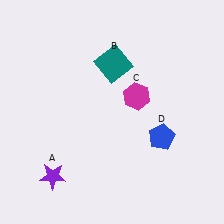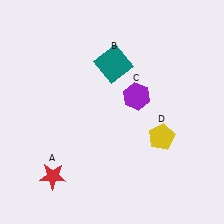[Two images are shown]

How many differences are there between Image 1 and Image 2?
There are 3 differences between the two images.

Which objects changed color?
A changed from purple to red. C changed from magenta to purple. D changed from blue to yellow.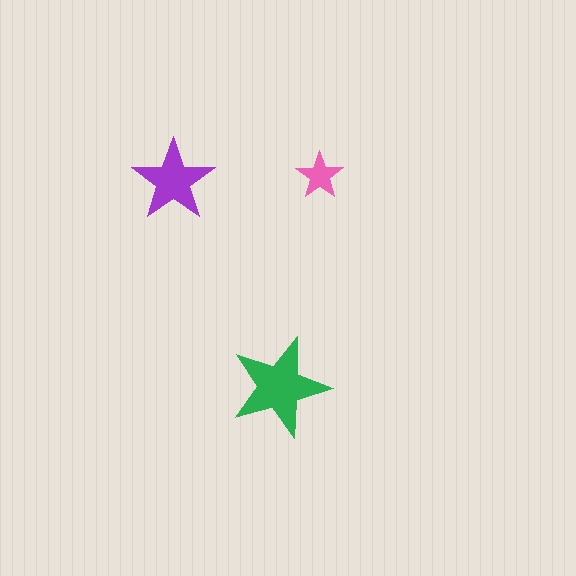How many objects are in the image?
There are 3 objects in the image.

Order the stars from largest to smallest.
the green one, the purple one, the pink one.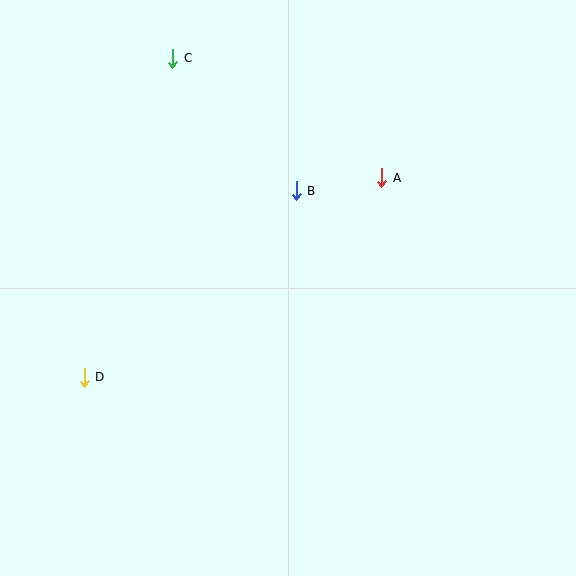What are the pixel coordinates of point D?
Point D is at (84, 377).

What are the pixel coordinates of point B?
Point B is at (296, 191).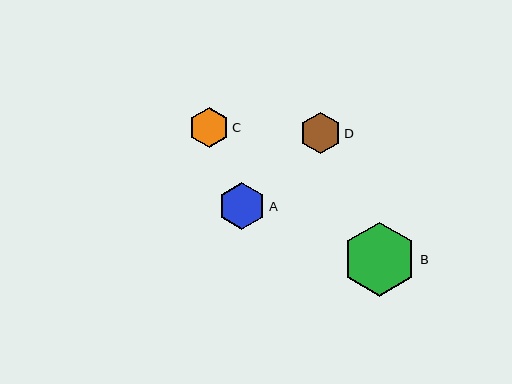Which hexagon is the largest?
Hexagon B is the largest with a size of approximately 74 pixels.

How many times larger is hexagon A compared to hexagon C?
Hexagon A is approximately 1.2 times the size of hexagon C.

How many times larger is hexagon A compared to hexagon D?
Hexagon A is approximately 1.2 times the size of hexagon D.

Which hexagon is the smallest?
Hexagon C is the smallest with a size of approximately 40 pixels.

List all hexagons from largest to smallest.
From largest to smallest: B, A, D, C.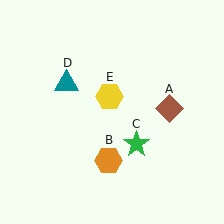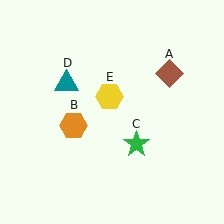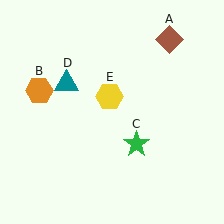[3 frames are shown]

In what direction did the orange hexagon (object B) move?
The orange hexagon (object B) moved up and to the left.